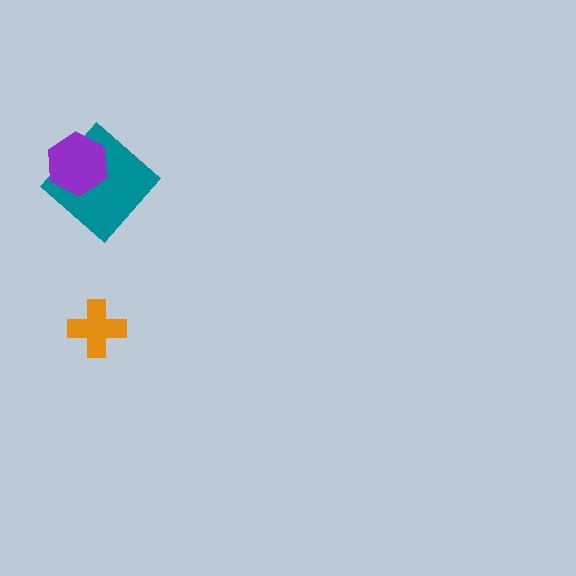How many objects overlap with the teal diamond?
1 object overlaps with the teal diamond.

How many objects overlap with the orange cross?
0 objects overlap with the orange cross.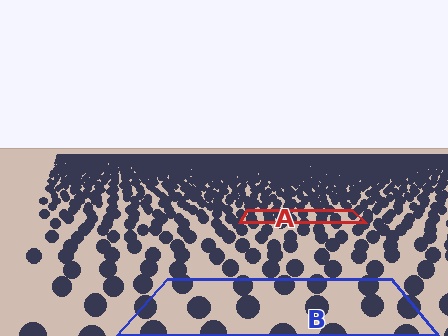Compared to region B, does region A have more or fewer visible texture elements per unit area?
Region A has more texture elements per unit area — they are packed more densely because it is farther away.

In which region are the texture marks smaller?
The texture marks are smaller in region A, because it is farther away.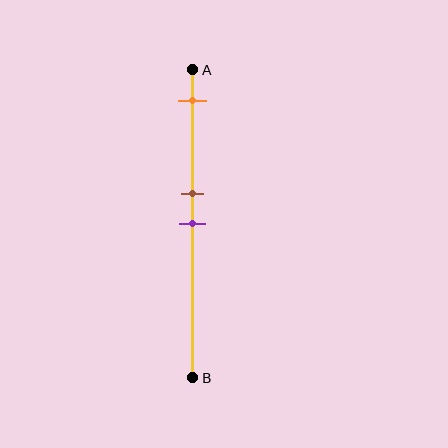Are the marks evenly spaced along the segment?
No, the marks are not evenly spaced.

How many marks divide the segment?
There are 3 marks dividing the segment.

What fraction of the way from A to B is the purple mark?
The purple mark is approximately 50% (0.5) of the way from A to B.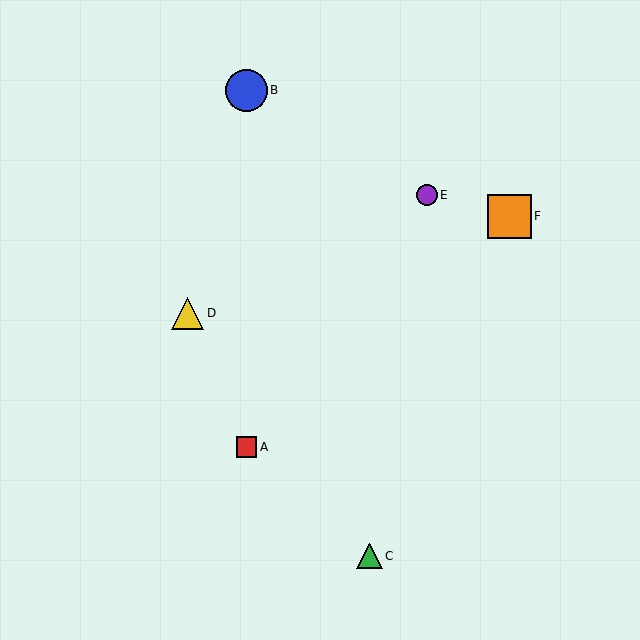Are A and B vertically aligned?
Yes, both are at x≈246.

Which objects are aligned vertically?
Objects A, B are aligned vertically.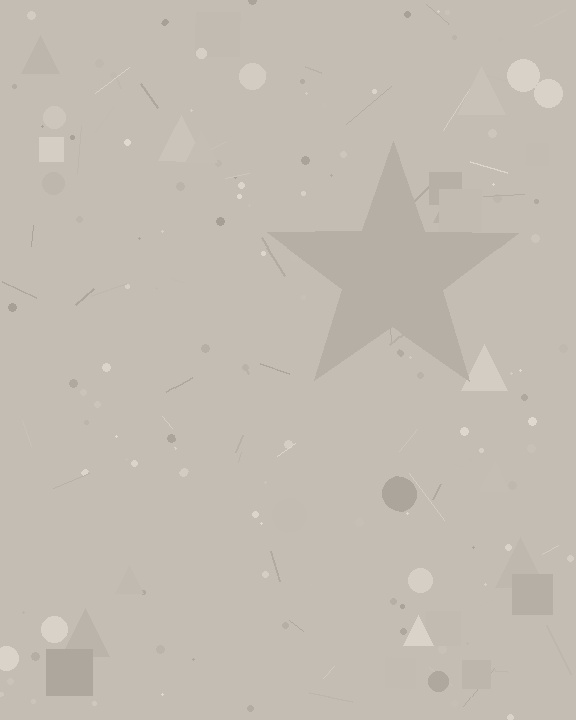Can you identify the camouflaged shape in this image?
The camouflaged shape is a star.